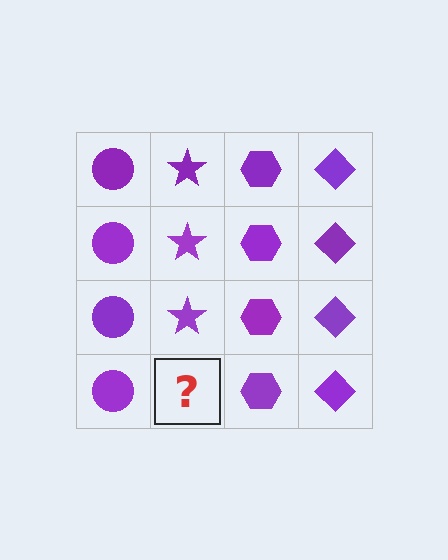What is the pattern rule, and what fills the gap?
The rule is that each column has a consistent shape. The gap should be filled with a purple star.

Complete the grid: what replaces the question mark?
The question mark should be replaced with a purple star.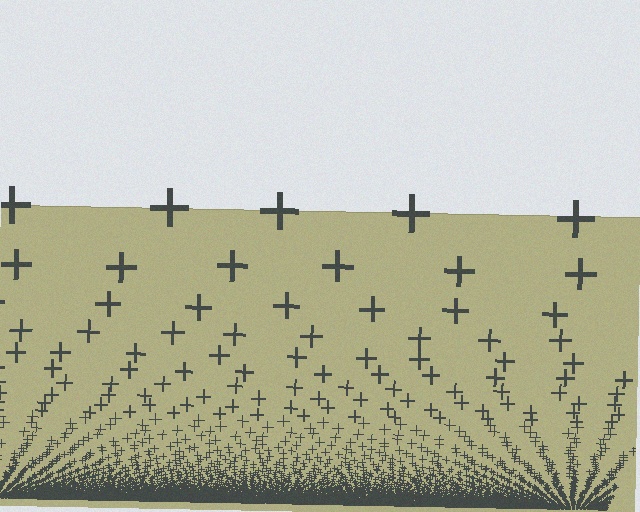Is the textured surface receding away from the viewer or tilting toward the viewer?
The surface appears to tilt toward the viewer. Texture elements get larger and sparser toward the top.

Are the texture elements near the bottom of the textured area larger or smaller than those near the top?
Smaller. The gradient is inverted — elements near the bottom are smaller and denser.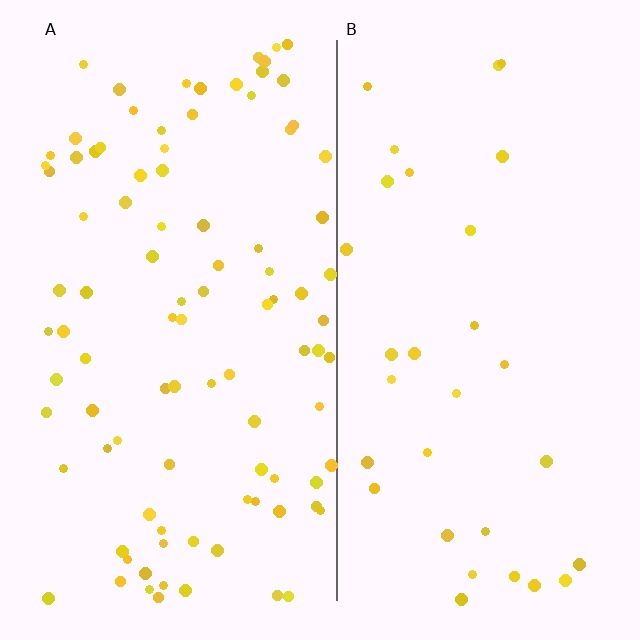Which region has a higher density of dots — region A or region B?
A (the left).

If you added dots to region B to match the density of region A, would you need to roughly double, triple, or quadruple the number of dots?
Approximately triple.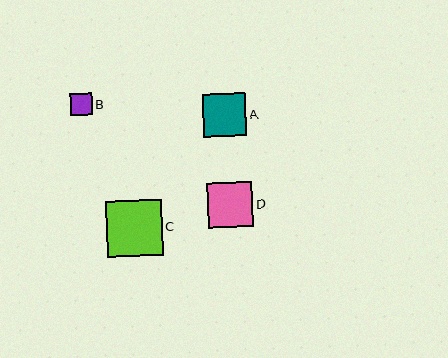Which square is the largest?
Square C is the largest with a size of approximately 55 pixels.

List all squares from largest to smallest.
From largest to smallest: C, D, A, B.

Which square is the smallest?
Square B is the smallest with a size of approximately 22 pixels.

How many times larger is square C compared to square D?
Square C is approximately 1.2 times the size of square D.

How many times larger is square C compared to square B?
Square C is approximately 2.5 times the size of square B.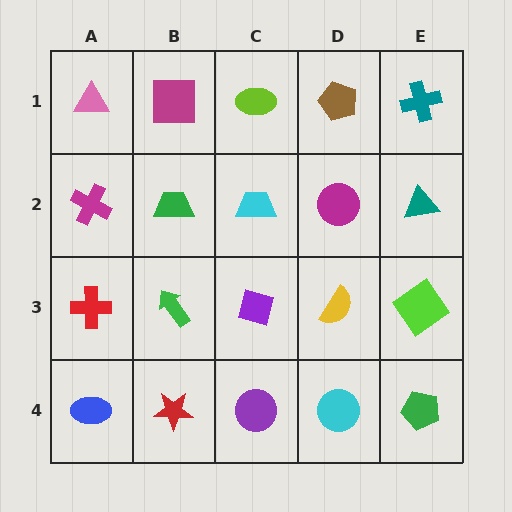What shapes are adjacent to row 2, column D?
A brown pentagon (row 1, column D), a yellow semicircle (row 3, column D), a cyan trapezoid (row 2, column C), a teal triangle (row 2, column E).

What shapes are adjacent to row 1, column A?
A magenta cross (row 2, column A), a magenta square (row 1, column B).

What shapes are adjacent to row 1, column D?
A magenta circle (row 2, column D), a lime ellipse (row 1, column C), a teal cross (row 1, column E).